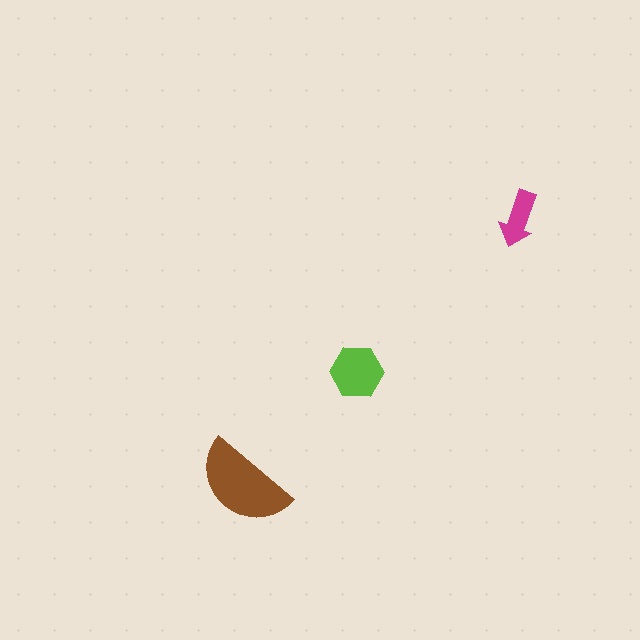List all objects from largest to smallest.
The brown semicircle, the lime hexagon, the magenta arrow.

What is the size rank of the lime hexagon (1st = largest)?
2nd.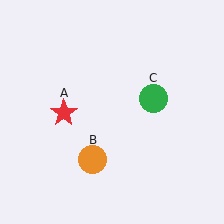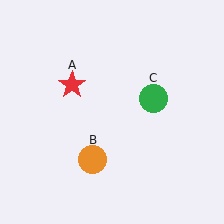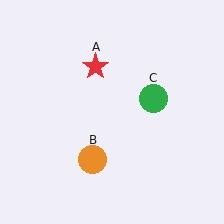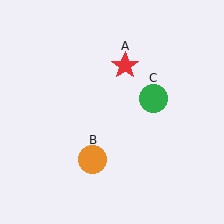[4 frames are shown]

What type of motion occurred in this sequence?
The red star (object A) rotated clockwise around the center of the scene.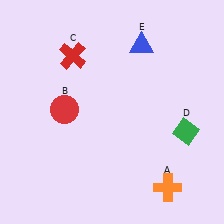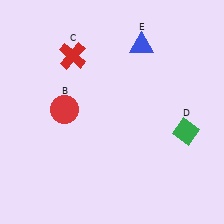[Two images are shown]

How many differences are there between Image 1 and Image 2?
There is 1 difference between the two images.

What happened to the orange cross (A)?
The orange cross (A) was removed in Image 2. It was in the bottom-right area of Image 1.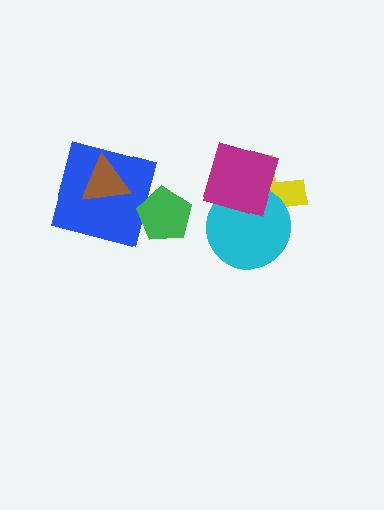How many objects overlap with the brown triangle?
1 object overlaps with the brown triangle.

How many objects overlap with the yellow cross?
2 objects overlap with the yellow cross.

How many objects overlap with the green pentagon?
1 object overlaps with the green pentagon.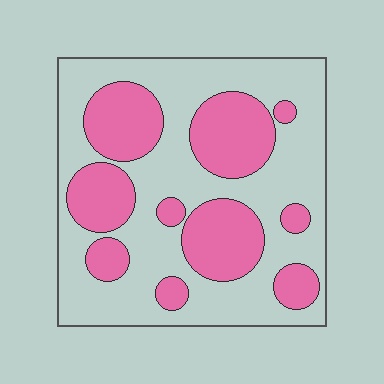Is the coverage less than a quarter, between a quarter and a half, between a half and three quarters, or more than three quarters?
Between a quarter and a half.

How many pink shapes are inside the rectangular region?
10.